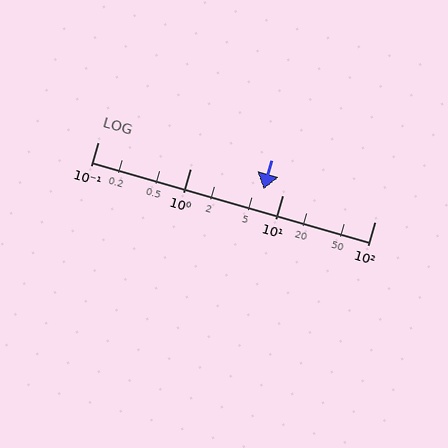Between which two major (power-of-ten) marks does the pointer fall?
The pointer is between 1 and 10.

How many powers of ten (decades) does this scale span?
The scale spans 3 decades, from 0.1 to 100.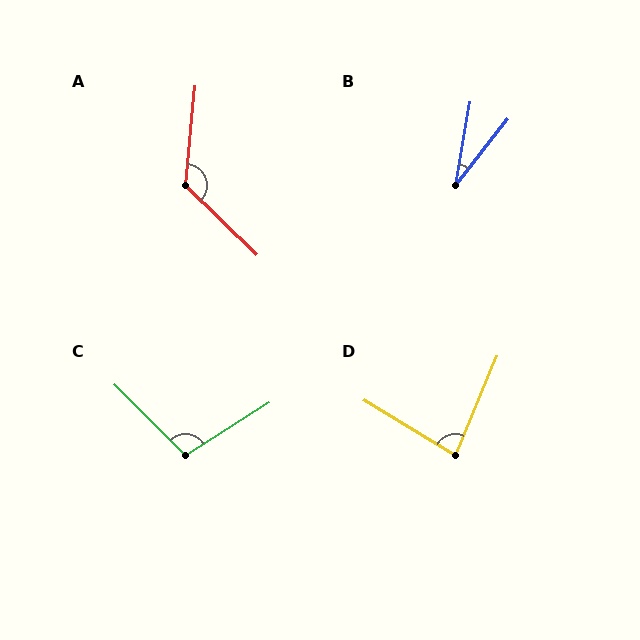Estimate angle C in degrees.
Approximately 103 degrees.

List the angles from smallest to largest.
B (28°), D (81°), C (103°), A (129°).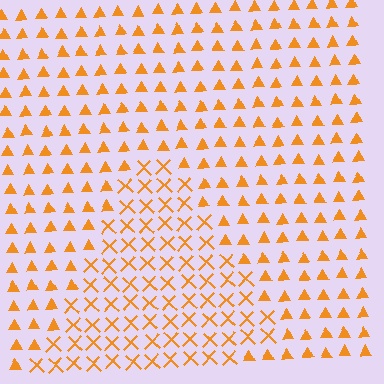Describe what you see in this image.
The image is filled with small orange elements arranged in a uniform grid. A triangle-shaped region contains X marks, while the surrounding area contains triangles. The boundary is defined purely by the change in element shape.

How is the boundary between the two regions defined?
The boundary is defined by a change in element shape: X marks inside vs. triangles outside. All elements share the same color and spacing.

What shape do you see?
I see a triangle.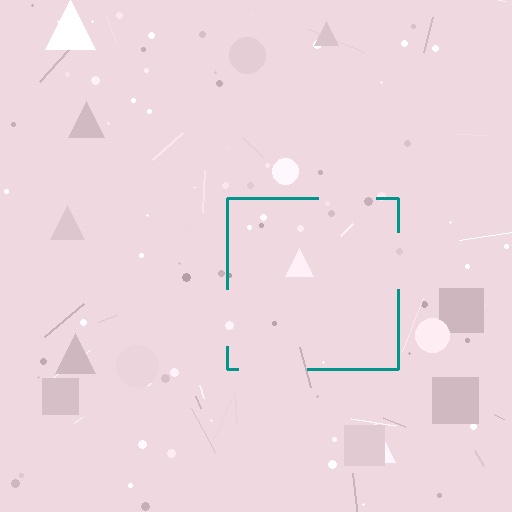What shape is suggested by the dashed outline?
The dashed outline suggests a square.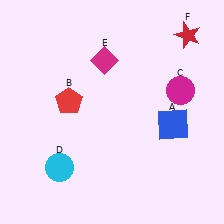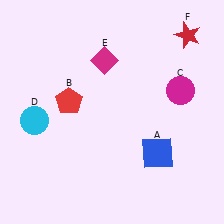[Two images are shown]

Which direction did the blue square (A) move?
The blue square (A) moved down.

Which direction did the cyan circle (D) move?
The cyan circle (D) moved up.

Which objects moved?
The objects that moved are: the blue square (A), the cyan circle (D).